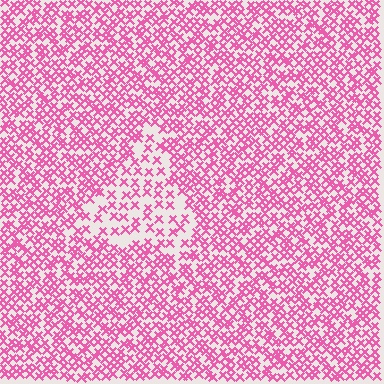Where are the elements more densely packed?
The elements are more densely packed outside the triangle boundary.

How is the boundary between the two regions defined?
The boundary is defined by a change in element density (approximately 2.0x ratio). All elements are the same color, size, and shape.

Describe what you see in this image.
The image contains small pink elements arranged at two different densities. A triangle-shaped region is visible where the elements are less densely packed than the surrounding area.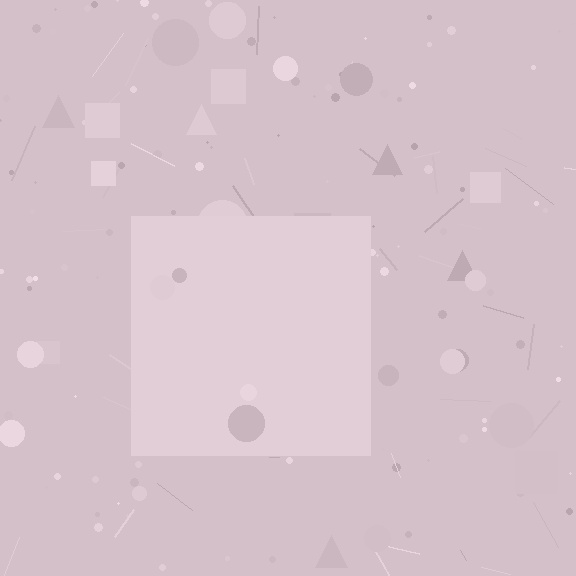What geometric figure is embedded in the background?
A square is embedded in the background.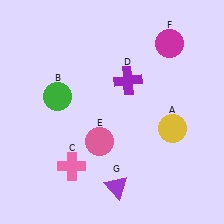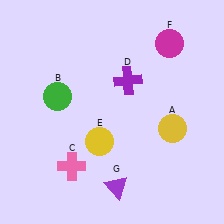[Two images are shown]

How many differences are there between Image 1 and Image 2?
There is 1 difference between the two images.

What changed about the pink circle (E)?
In Image 1, E is pink. In Image 2, it changed to yellow.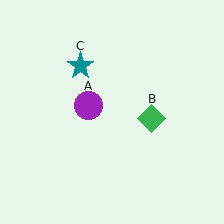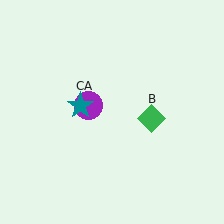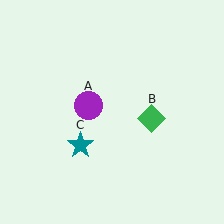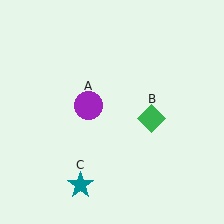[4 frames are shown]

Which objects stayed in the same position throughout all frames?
Purple circle (object A) and green diamond (object B) remained stationary.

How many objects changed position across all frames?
1 object changed position: teal star (object C).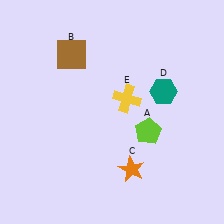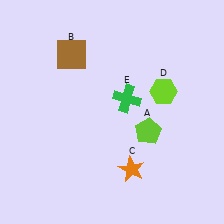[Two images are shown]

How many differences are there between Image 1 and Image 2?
There are 2 differences between the two images.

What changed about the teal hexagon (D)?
In Image 1, D is teal. In Image 2, it changed to lime.